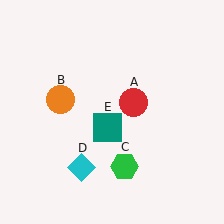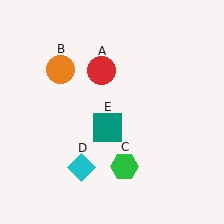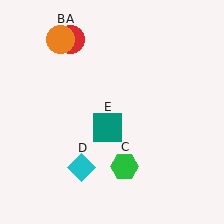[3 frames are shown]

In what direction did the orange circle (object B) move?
The orange circle (object B) moved up.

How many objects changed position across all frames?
2 objects changed position: red circle (object A), orange circle (object B).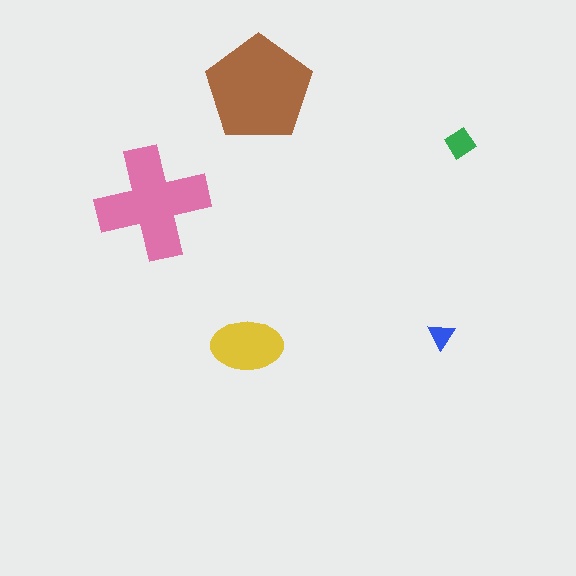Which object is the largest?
The brown pentagon.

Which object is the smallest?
The blue triangle.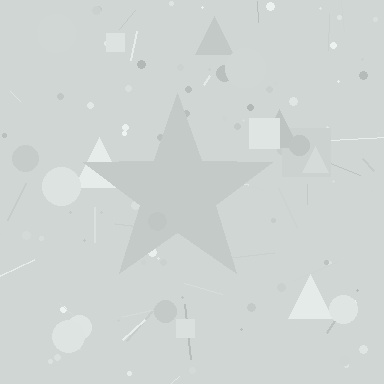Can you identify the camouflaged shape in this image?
The camouflaged shape is a star.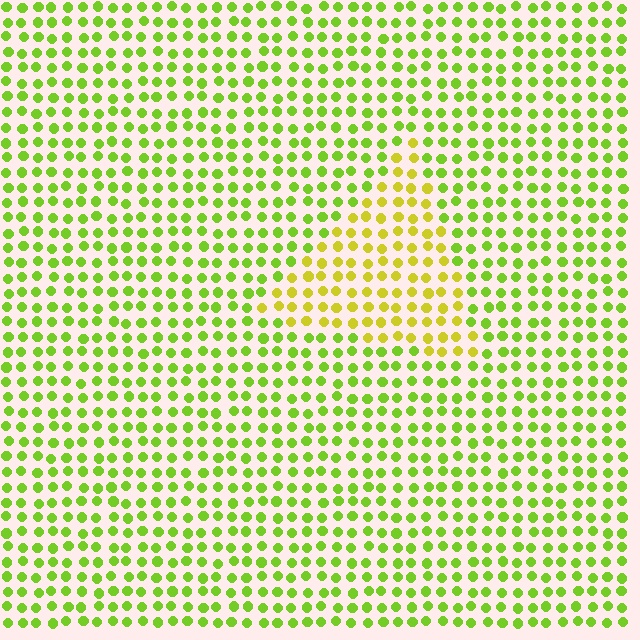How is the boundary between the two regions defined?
The boundary is defined purely by a slight shift in hue (about 32 degrees). Spacing, size, and orientation are identical on both sides.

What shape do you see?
I see a triangle.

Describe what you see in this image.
The image is filled with small lime elements in a uniform arrangement. A triangle-shaped region is visible where the elements are tinted to a slightly different hue, forming a subtle color boundary.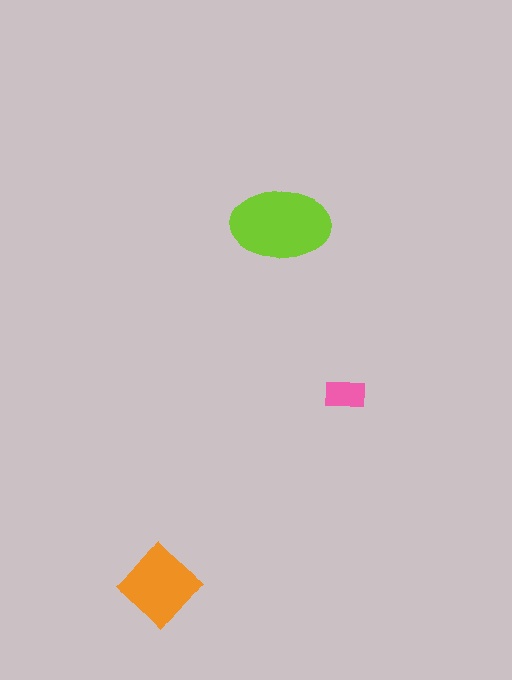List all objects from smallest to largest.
The pink rectangle, the orange diamond, the lime ellipse.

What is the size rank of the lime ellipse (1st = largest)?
1st.